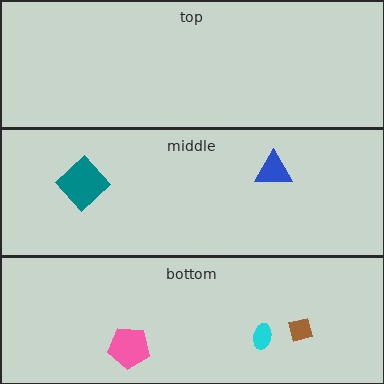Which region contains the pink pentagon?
The bottom region.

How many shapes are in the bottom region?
3.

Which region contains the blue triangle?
The middle region.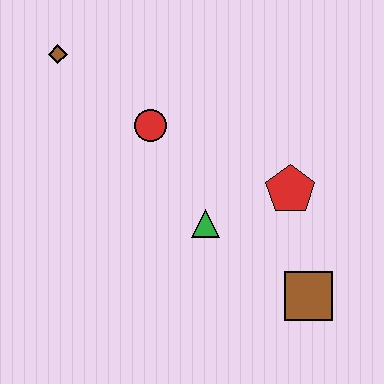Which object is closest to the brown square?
The red pentagon is closest to the brown square.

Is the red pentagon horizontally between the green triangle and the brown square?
Yes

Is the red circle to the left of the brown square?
Yes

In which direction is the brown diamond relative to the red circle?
The brown diamond is to the left of the red circle.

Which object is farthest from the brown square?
The brown diamond is farthest from the brown square.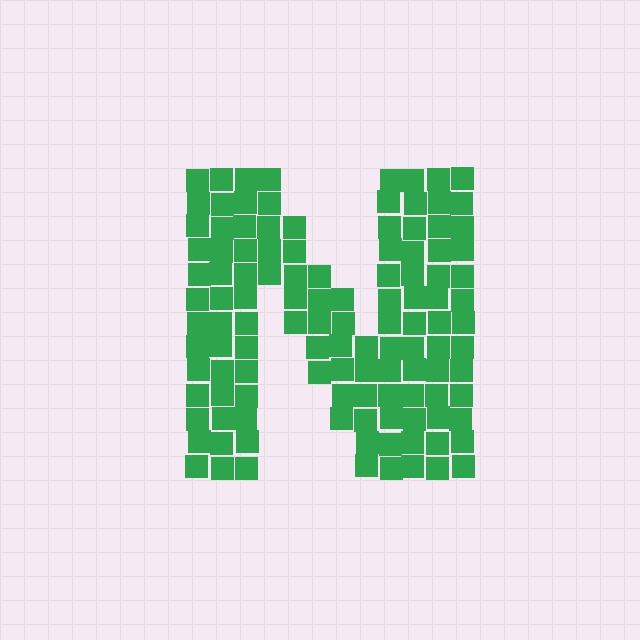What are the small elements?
The small elements are squares.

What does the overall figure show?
The overall figure shows the letter N.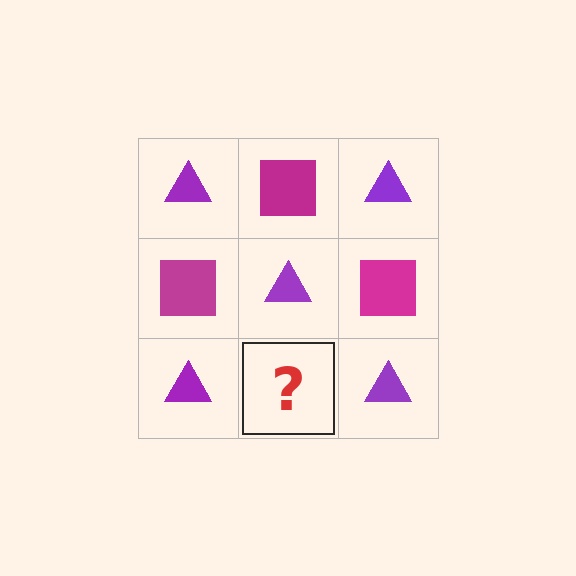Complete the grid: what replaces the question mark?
The question mark should be replaced with a magenta square.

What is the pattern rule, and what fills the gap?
The rule is that it alternates purple triangle and magenta square in a checkerboard pattern. The gap should be filled with a magenta square.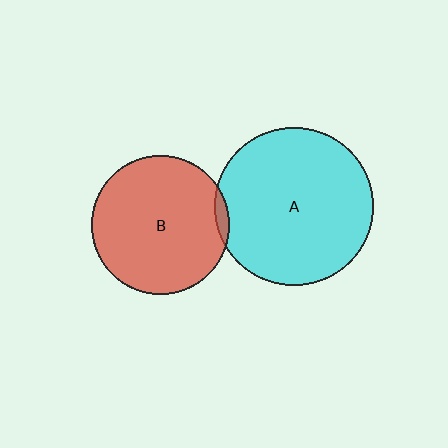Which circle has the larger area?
Circle A (cyan).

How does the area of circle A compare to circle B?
Approximately 1.3 times.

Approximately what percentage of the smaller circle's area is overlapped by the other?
Approximately 5%.